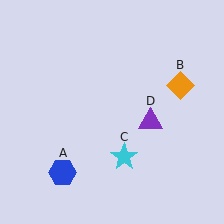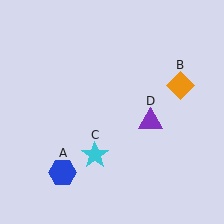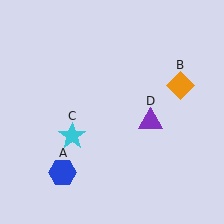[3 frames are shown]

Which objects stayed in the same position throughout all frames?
Blue hexagon (object A) and orange diamond (object B) and purple triangle (object D) remained stationary.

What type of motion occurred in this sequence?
The cyan star (object C) rotated clockwise around the center of the scene.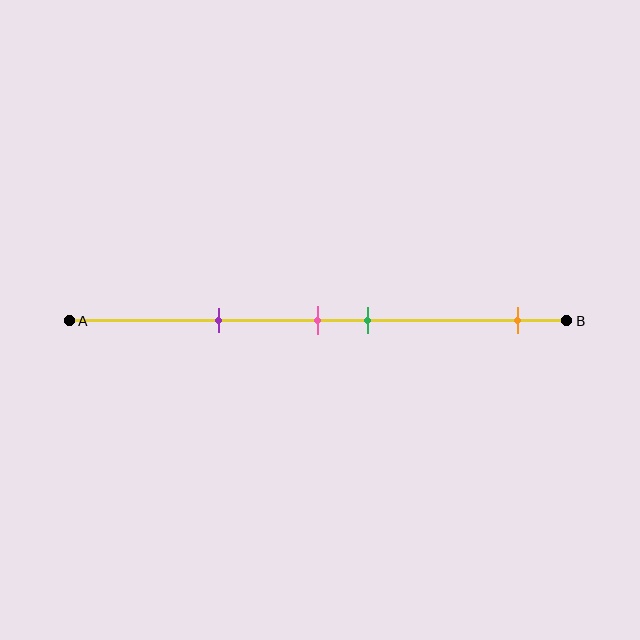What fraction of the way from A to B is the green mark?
The green mark is approximately 60% (0.6) of the way from A to B.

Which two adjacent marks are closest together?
The pink and green marks are the closest adjacent pair.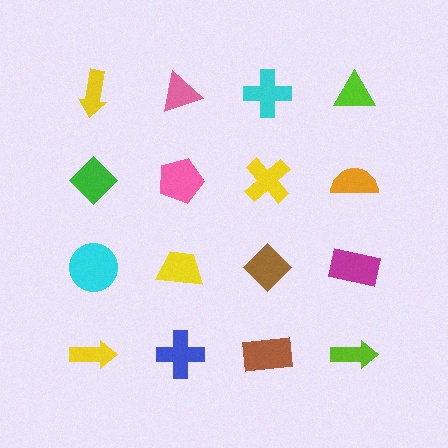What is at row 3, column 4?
A magenta rectangle.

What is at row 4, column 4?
A lime arrow.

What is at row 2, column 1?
A green diamond.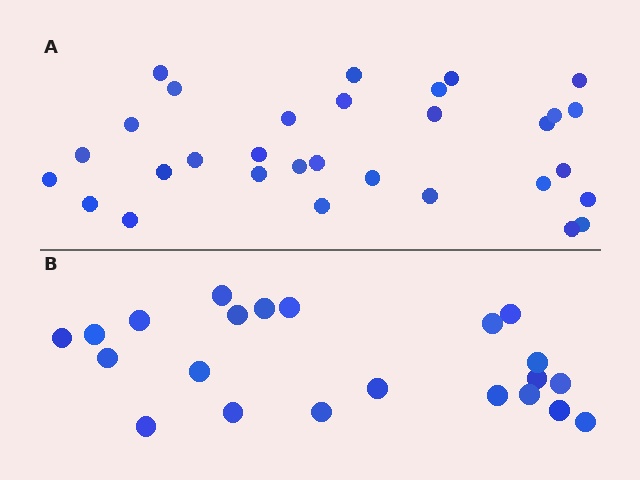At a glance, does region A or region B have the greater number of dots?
Region A (the top region) has more dots.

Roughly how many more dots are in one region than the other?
Region A has roughly 8 or so more dots than region B.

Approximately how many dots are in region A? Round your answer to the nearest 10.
About 30 dots. (The exact count is 31, which rounds to 30.)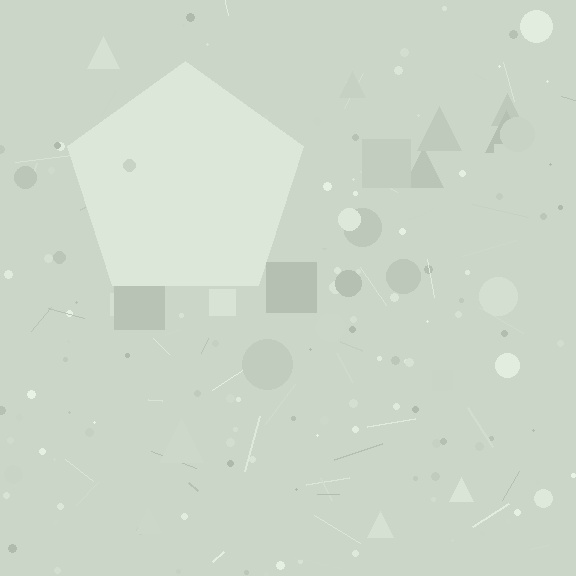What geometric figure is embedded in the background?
A pentagon is embedded in the background.